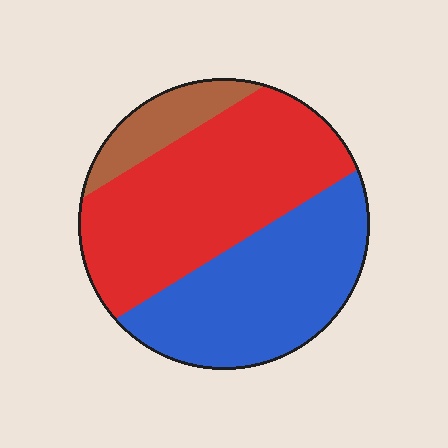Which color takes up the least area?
Brown, at roughly 10%.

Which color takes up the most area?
Red, at roughly 50%.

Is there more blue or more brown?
Blue.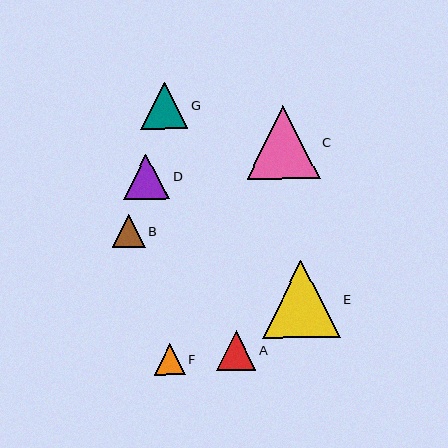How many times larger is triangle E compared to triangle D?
Triangle E is approximately 1.7 times the size of triangle D.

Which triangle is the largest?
Triangle E is the largest with a size of approximately 78 pixels.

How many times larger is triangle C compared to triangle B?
Triangle C is approximately 2.2 times the size of triangle B.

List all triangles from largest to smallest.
From largest to smallest: E, C, G, D, A, B, F.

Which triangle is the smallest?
Triangle F is the smallest with a size of approximately 31 pixels.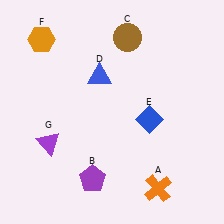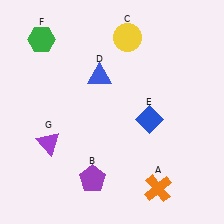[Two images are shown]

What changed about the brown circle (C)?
In Image 1, C is brown. In Image 2, it changed to yellow.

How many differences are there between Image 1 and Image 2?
There are 2 differences between the two images.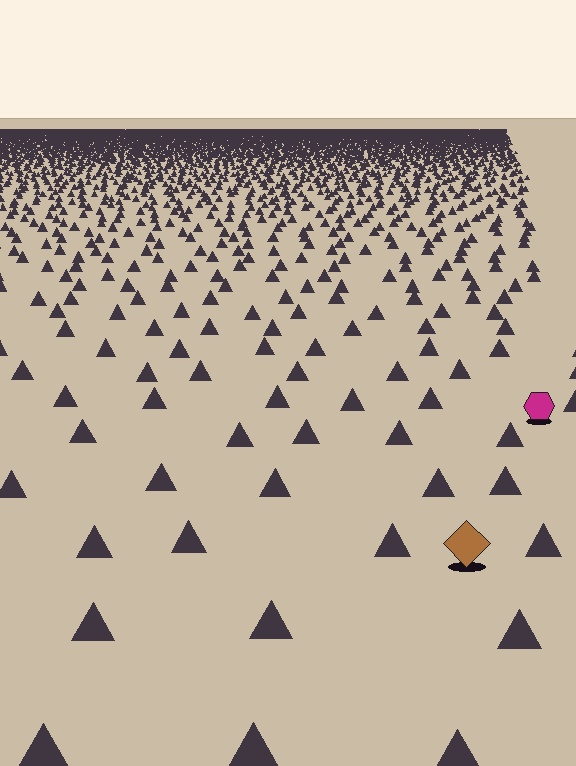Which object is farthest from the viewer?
The magenta hexagon is farthest from the viewer. It appears smaller and the ground texture around it is denser.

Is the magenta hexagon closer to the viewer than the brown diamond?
No. The brown diamond is closer — you can tell from the texture gradient: the ground texture is coarser near it.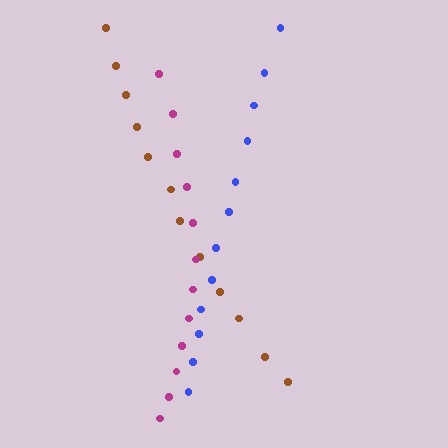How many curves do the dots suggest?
There are 3 distinct paths.